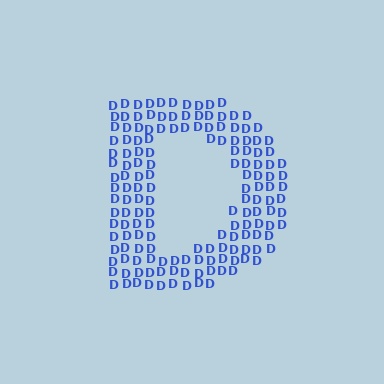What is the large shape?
The large shape is the letter D.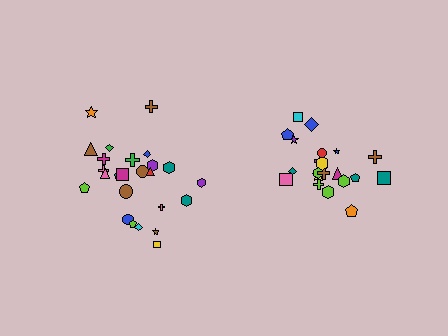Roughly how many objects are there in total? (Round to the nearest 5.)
Roughly 45 objects in total.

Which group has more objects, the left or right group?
The left group.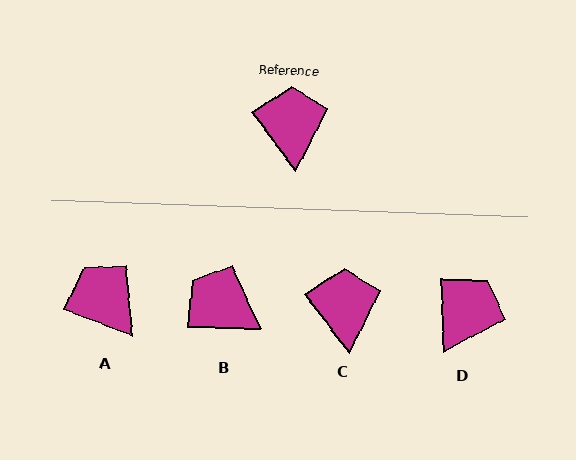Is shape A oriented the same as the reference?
No, it is off by about 32 degrees.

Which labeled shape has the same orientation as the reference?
C.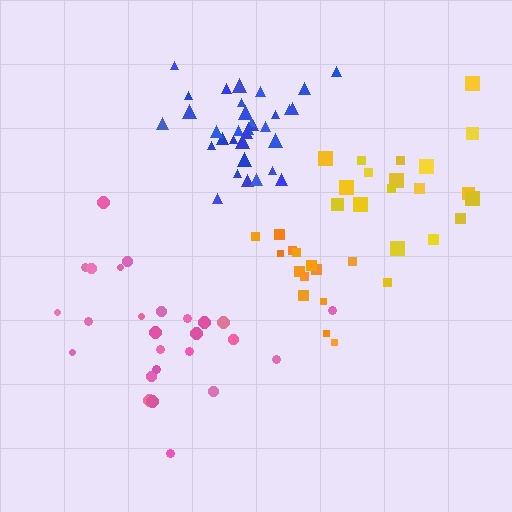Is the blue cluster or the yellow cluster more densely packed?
Blue.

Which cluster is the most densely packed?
Blue.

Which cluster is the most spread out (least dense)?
Pink.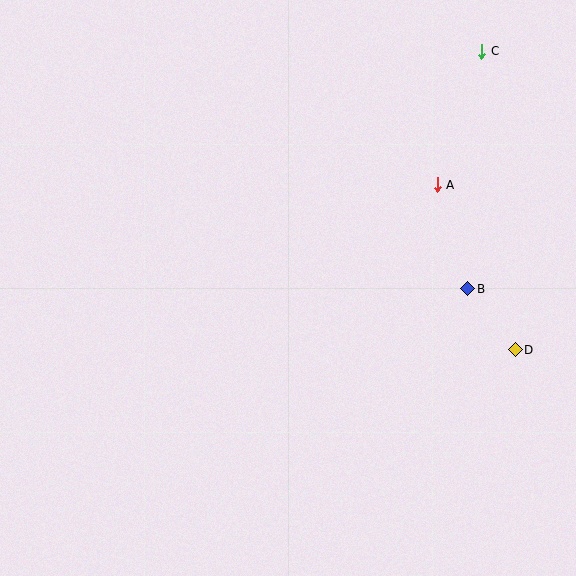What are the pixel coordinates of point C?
Point C is at (481, 51).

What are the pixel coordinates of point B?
Point B is at (468, 289).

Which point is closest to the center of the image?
Point B at (468, 289) is closest to the center.